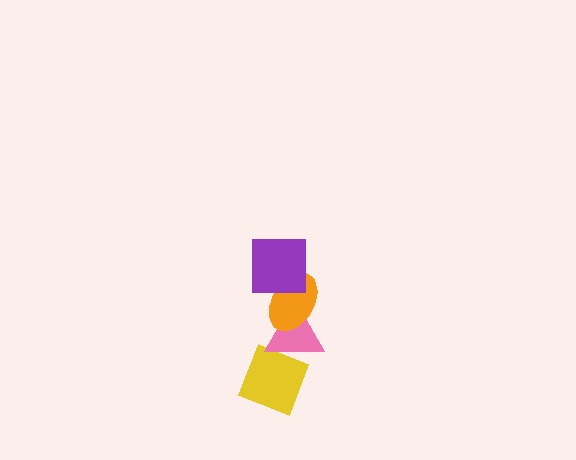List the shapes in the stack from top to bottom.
From top to bottom: the purple square, the orange ellipse, the pink triangle, the yellow diamond.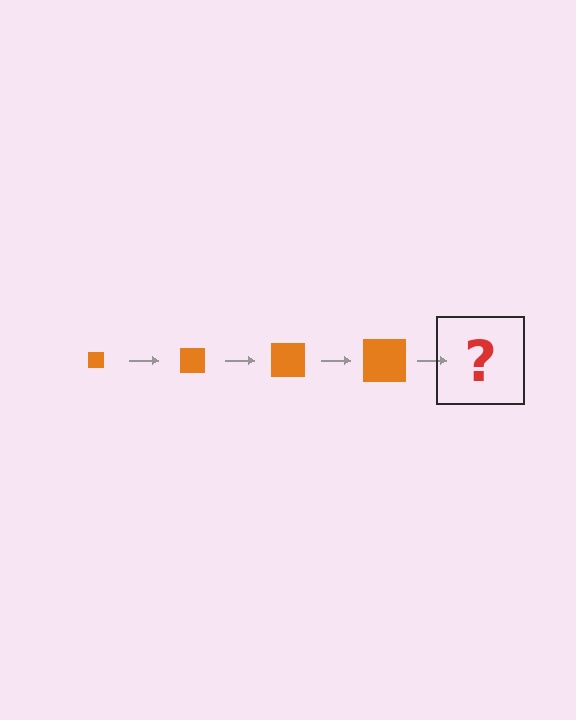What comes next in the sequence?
The next element should be an orange square, larger than the previous one.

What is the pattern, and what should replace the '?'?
The pattern is that the square gets progressively larger each step. The '?' should be an orange square, larger than the previous one.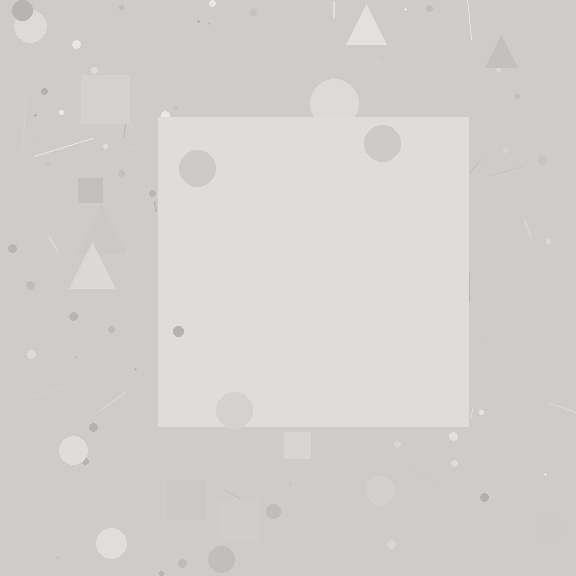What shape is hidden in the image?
A square is hidden in the image.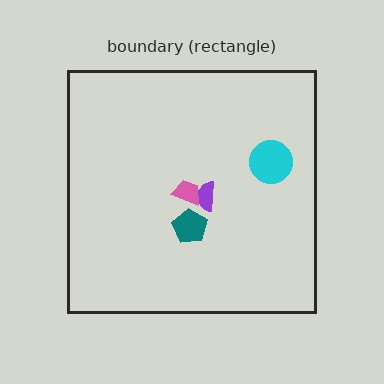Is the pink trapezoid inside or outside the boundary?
Inside.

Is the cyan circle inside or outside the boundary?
Inside.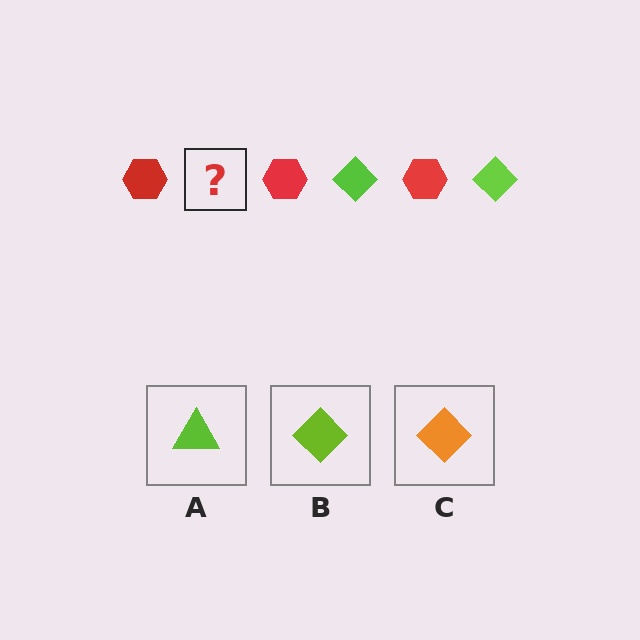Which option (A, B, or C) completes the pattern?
B.